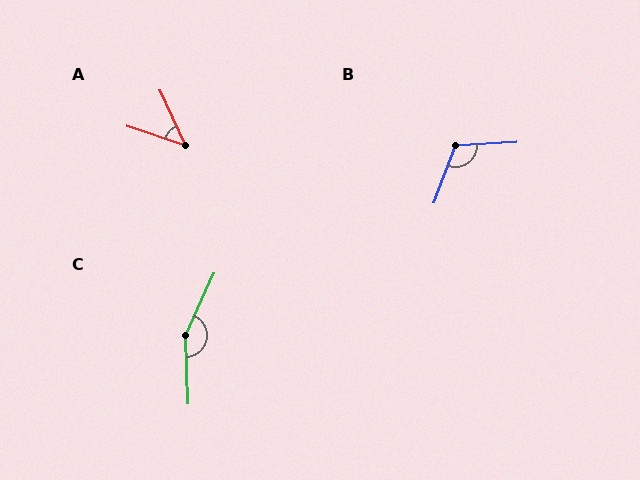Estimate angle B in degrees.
Approximately 114 degrees.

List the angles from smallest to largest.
A (47°), B (114°), C (153°).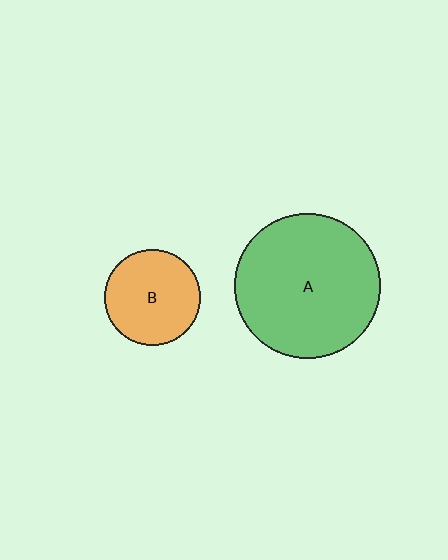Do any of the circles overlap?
No, none of the circles overlap.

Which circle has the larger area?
Circle A (green).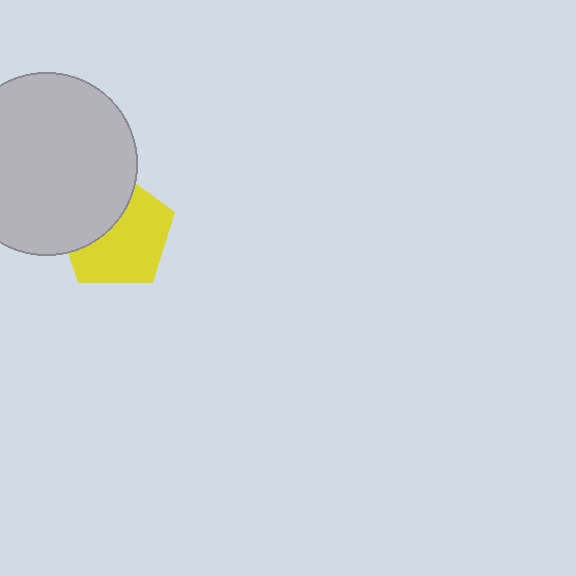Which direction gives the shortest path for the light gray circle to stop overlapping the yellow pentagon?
Moving toward the upper-left gives the shortest separation.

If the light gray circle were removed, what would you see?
You would see the complete yellow pentagon.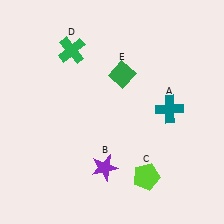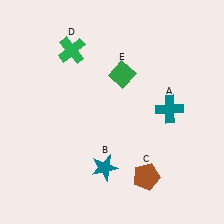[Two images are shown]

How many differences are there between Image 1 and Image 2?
There are 2 differences between the two images.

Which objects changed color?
B changed from purple to teal. C changed from lime to brown.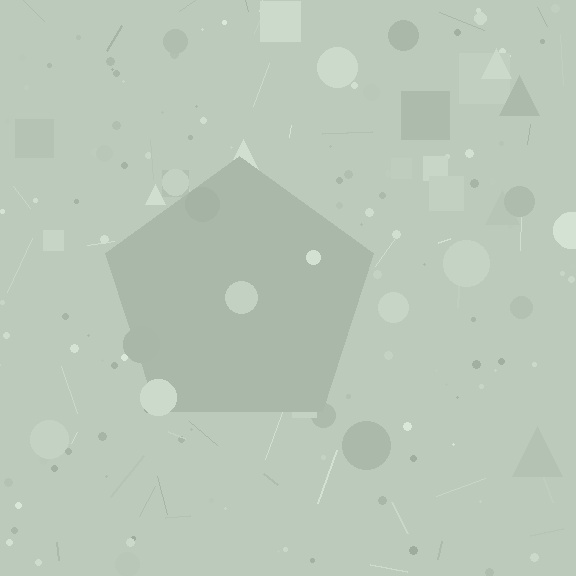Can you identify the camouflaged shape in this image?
The camouflaged shape is a pentagon.